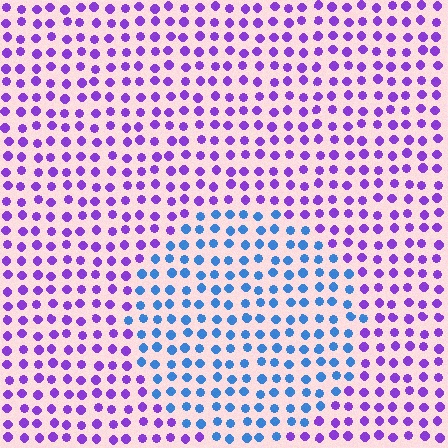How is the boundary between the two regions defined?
The boundary is defined purely by a slight shift in hue (about 59 degrees). Spacing, size, and orientation are identical on both sides.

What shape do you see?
I see a circle.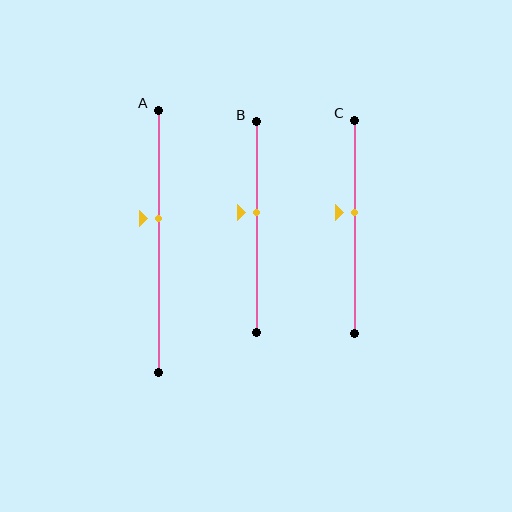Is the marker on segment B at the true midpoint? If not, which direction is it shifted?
No, the marker on segment B is shifted upward by about 7% of the segment length.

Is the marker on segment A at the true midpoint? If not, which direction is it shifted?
No, the marker on segment A is shifted upward by about 9% of the segment length.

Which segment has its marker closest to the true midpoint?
Segment C has its marker closest to the true midpoint.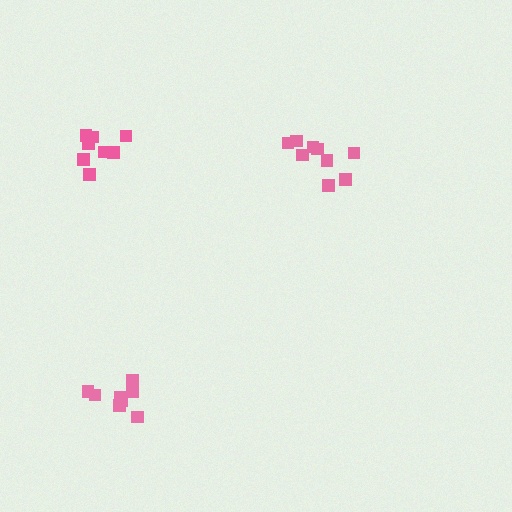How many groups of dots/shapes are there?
There are 3 groups.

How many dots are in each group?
Group 1: 8 dots, Group 2: 8 dots, Group 3: 9 dots (25 total).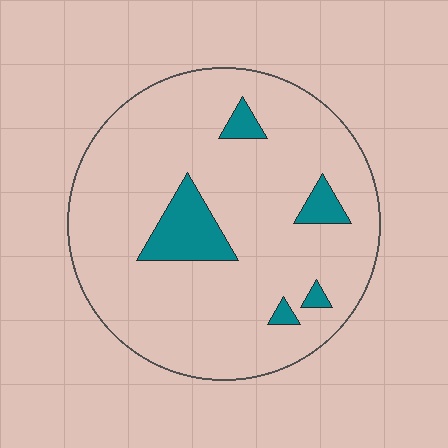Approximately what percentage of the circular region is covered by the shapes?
Approximately 10%.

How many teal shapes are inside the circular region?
5.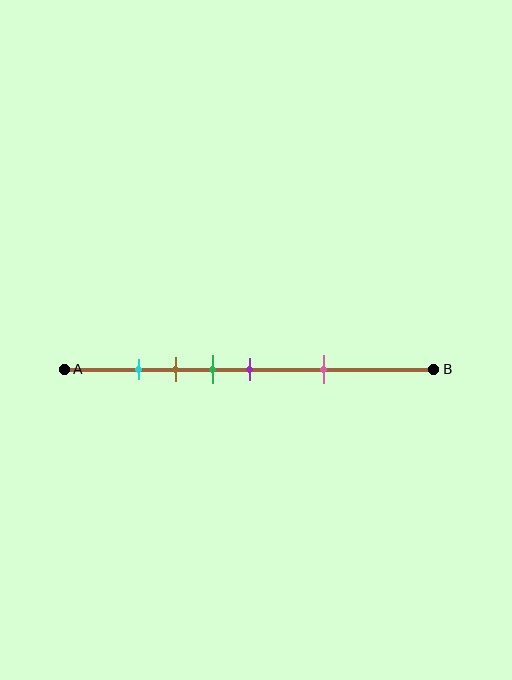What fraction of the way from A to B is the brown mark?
The brown mark is approximately 30% (0.3) of the way from A to B.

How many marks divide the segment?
There are 5 marks dividing the segment.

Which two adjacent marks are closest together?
The cyan and brown marks are the closest adjacent pair.